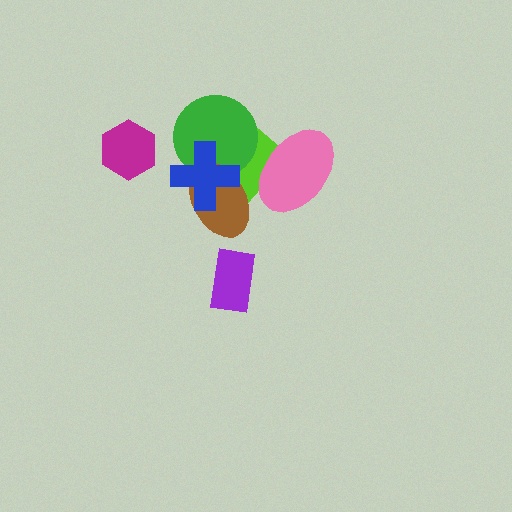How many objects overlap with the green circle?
3 objects overlap with the green circle.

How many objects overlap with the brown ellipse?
3 objects overlap with the brown ellipse.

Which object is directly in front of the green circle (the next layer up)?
The brown ellipse is directly in front of the green circle.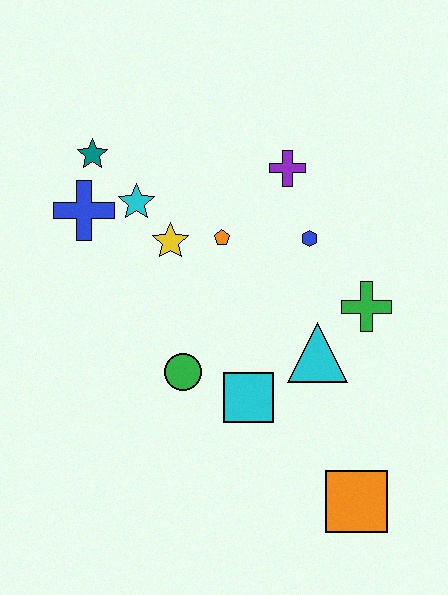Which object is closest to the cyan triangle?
The green cross is closest to the cyan triangle.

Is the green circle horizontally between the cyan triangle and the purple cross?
No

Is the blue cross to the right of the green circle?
No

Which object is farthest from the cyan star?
The orange square is farthest from the cyan star.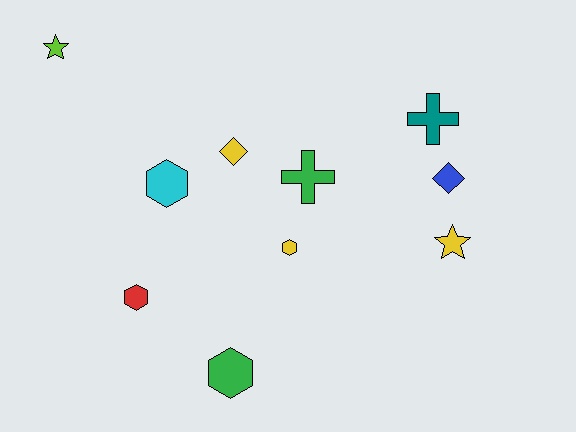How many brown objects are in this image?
There are no brown objects.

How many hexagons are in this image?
There are 4 hexagons.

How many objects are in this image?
There are 10 objects.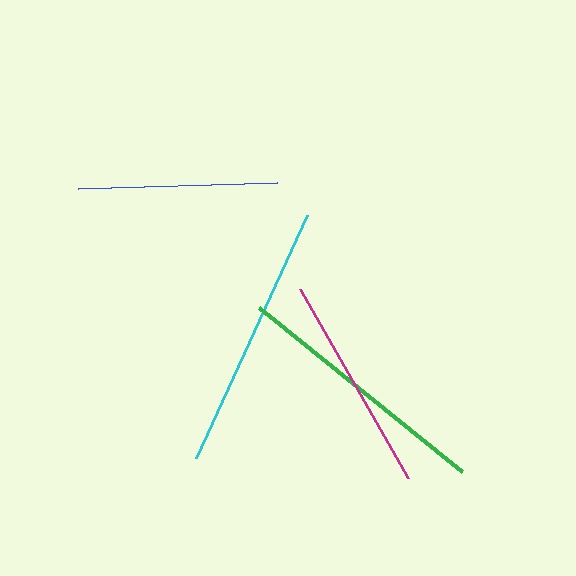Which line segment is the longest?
The cyan line is the longest at approximately 267 pixels.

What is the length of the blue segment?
The blue segment is approximately 198 pixels long.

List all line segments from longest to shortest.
From longest to shortest: cyan, green, magenta, blue.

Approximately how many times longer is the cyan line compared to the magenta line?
The cyan line is approximately 1.2 times the length of the magenta line.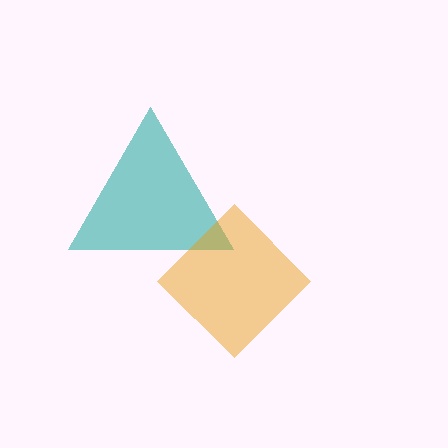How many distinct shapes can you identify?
There are 2 distinct shapes: a teal triangle, an orange diamond.